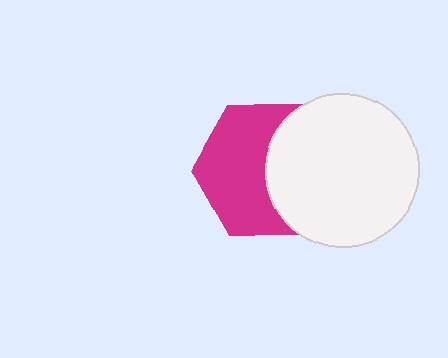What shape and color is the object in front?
The object in front is a white circle.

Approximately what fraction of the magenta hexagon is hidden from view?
Roughly 42% of the magenta hexagon is hidden behind the white circle.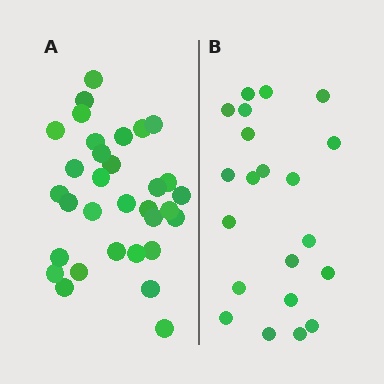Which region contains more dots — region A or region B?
Region A (the left region) has more dots.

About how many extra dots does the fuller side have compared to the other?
Region A has roughly 12 or so more dots than region B.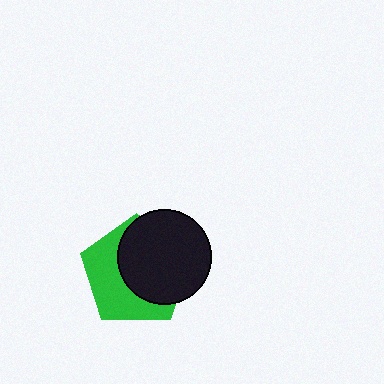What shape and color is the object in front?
The object in front is a black circle.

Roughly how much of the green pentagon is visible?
About half of it is visible (roughly 45%).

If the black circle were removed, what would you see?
You would see the complete green pentagon.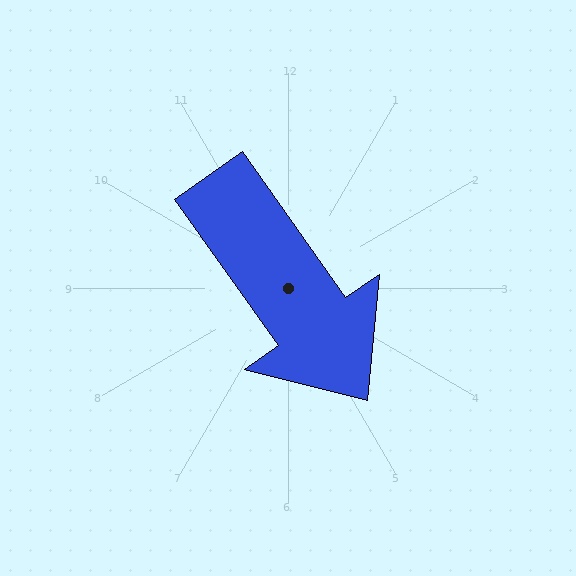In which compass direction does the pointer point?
Southeast.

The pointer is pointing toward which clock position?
Roughly 5 o'clock.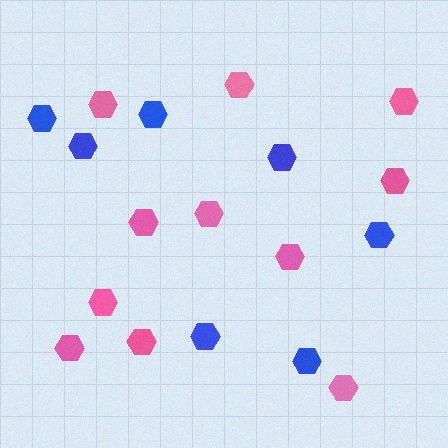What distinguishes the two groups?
There are 2 groups: one group of blue hexagons (7) and one group of pink hexagons (11).